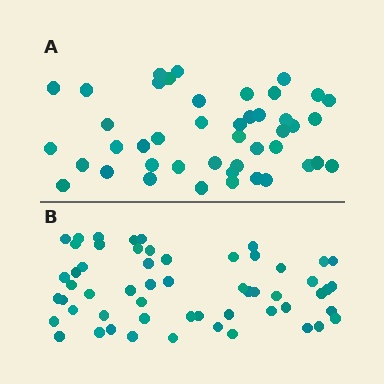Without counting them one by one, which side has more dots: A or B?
Region B (the bottom region) has more dots.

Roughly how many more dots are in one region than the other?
Region B has roughly 12 or so more dots than region A.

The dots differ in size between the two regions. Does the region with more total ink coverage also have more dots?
No. Region A has more total ink coverage because its dots are larger, but region B actually contains more individual dots. Total area can be misleading — the number of items is what matters here.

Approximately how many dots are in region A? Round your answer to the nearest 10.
About 40 dots. (The exact count is 44, which rounds to 40.)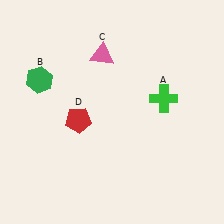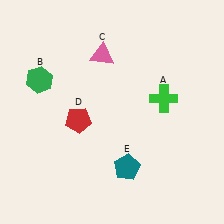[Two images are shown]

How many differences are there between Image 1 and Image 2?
There is 1 difference between the two images.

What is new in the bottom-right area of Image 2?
A teal pentagon (E) was added in the bottom-right area of Image 2.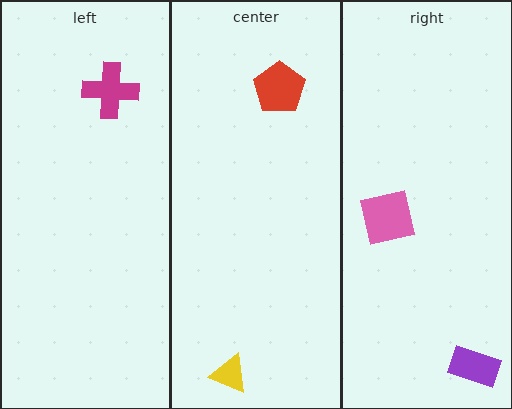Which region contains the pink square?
The right region.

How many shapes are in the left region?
1.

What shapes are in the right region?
The pink square, the purple rectangle.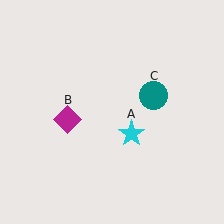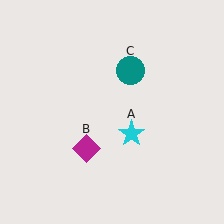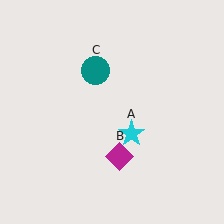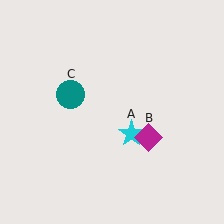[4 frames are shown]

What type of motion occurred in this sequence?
The magenta diamond (object B), teal circle (object C) rotated counterclockwise around the center of the scene.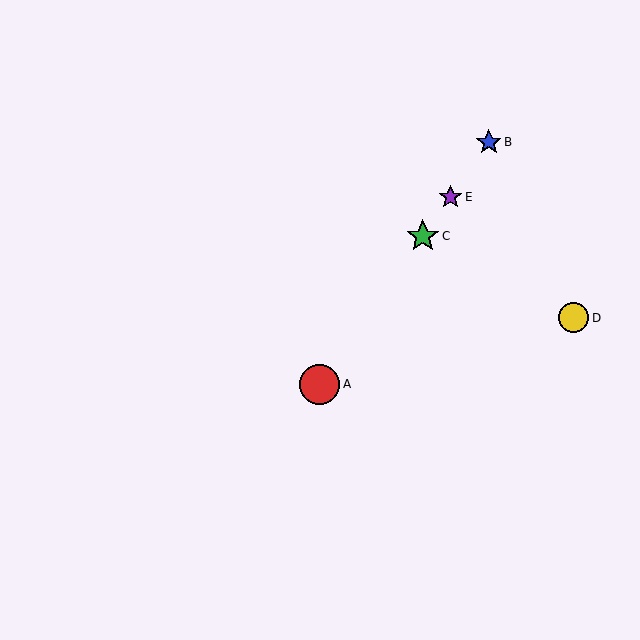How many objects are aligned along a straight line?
4 objects (A, B, C, E) are aligned along a straight line.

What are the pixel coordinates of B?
Object B is at (489, 142).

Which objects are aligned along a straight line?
Objects A, B, C, E are aligned along a straight line.